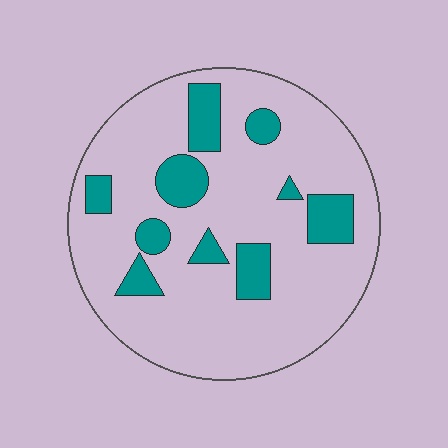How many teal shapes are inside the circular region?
10.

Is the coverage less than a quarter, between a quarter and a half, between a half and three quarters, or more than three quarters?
Less than a quarter.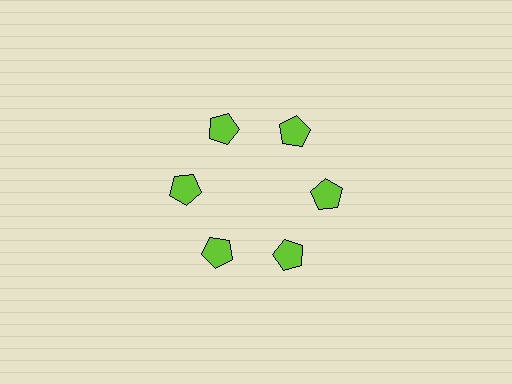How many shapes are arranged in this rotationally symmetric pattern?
There are 6 shapes, arranged in 6 groups of 1.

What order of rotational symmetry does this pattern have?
This pattern has 6-fold rotational symmetry.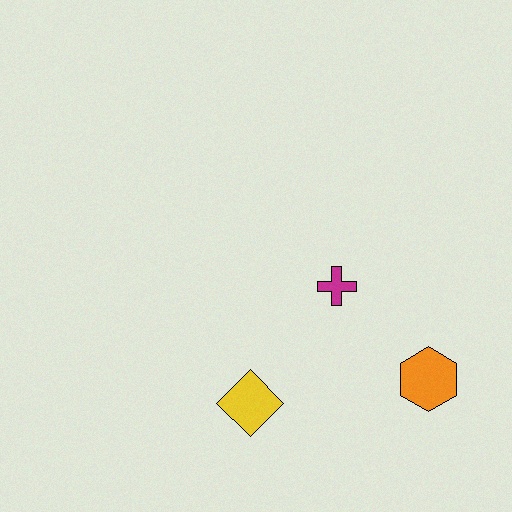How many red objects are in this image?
There are no red objects.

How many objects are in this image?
There are 3 objects.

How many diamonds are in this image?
There is 1 diamond.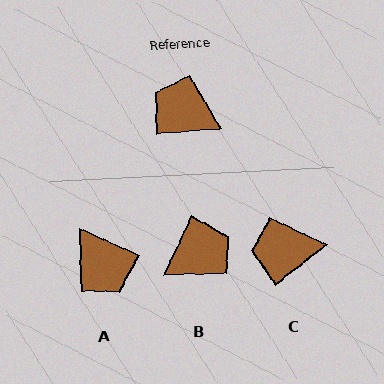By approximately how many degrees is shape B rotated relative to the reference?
Approximately 120 degrees clockwise.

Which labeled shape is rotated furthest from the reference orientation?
A, about 151 degrees away.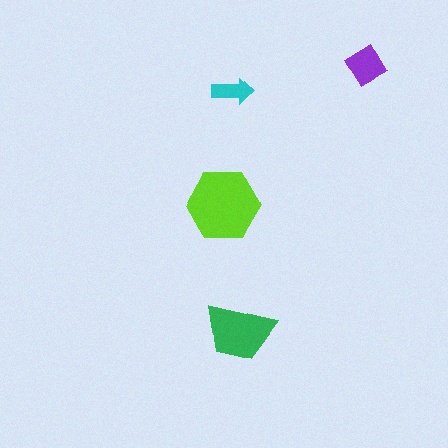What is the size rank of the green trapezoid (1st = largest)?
2nd.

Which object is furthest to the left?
The lime hexagon is leftmost.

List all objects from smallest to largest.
The cyan arrow, the purple diamond, the green trapezoid, the lime hexagon.